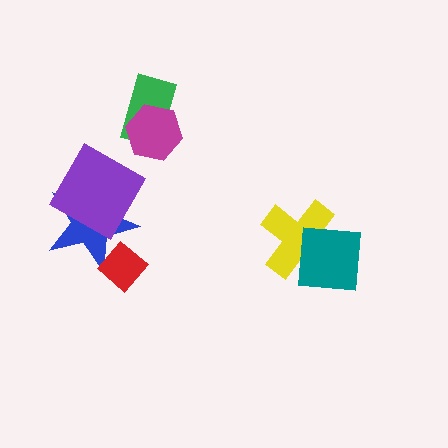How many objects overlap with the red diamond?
1 object overlaps with the red diamond.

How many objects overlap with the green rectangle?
1 object overlaps with the green rectangle.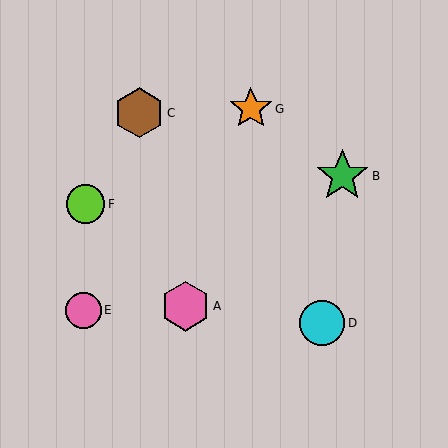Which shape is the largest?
The green star (labeled B) is the largest.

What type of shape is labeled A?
Shape A is a pink hexagon.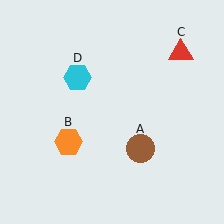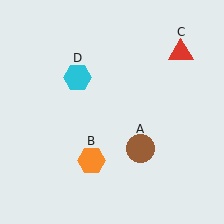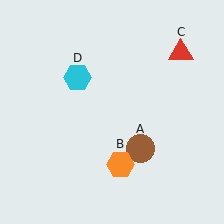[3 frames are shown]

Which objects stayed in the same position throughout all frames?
Brown circle (object A) and red triangle (object C) and cyan hexagon (object D) remained stationary.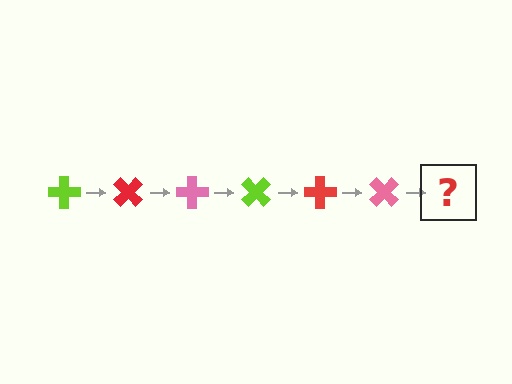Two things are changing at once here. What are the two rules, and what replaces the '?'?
The two rules are that it rotates 45 degrees each step and the color cycles through lime, red, and pink. The '?' should be a lime cross, rotated 270 degrees from the start.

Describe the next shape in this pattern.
It should be a lime cross, rotated 270 degrees from the start.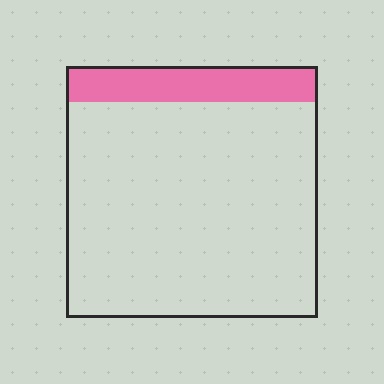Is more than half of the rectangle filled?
No.